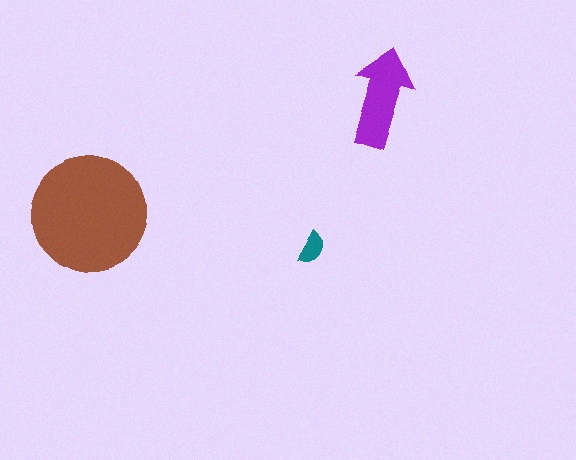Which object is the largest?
The brown circle.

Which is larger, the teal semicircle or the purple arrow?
The purple arrow.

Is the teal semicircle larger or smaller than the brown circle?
Smaller.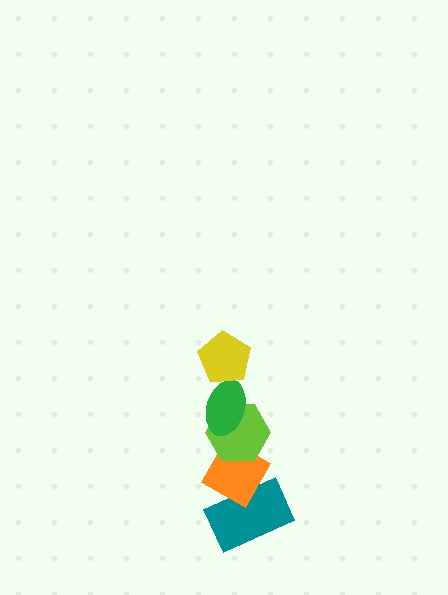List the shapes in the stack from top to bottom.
From top to bottom: the yellow pentagon, the green ellipse, the lime hexagon, the orange diamond, the teal rectangle.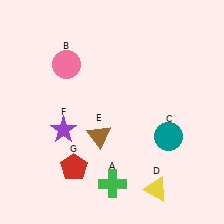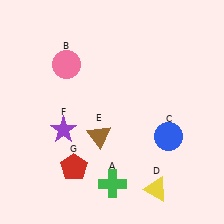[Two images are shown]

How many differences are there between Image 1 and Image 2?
There is 1 difference between the two images.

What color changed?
The circle (C) changed from teal in Image 1 to blue in Image 2.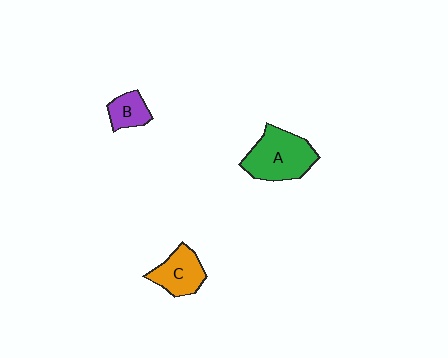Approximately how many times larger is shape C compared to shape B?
Approximately 1.5 times.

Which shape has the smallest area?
Shape B (purple).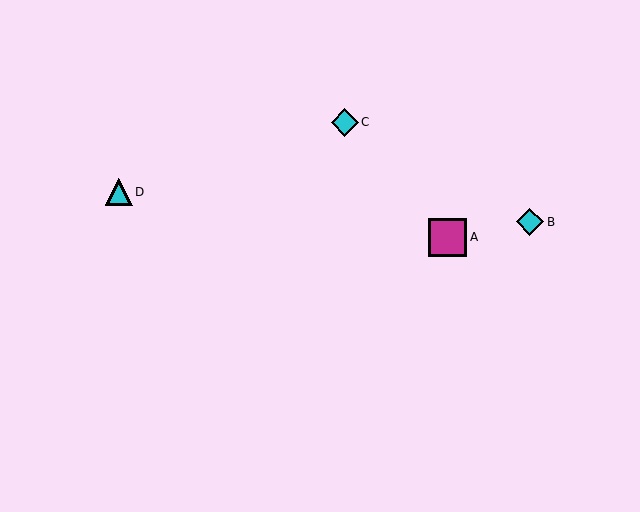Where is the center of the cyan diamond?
The center of the cyan diamond is at (345, 122).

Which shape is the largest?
The magenta square (labeled A) is the largest.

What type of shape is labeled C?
Shape C is a cyan diamond.